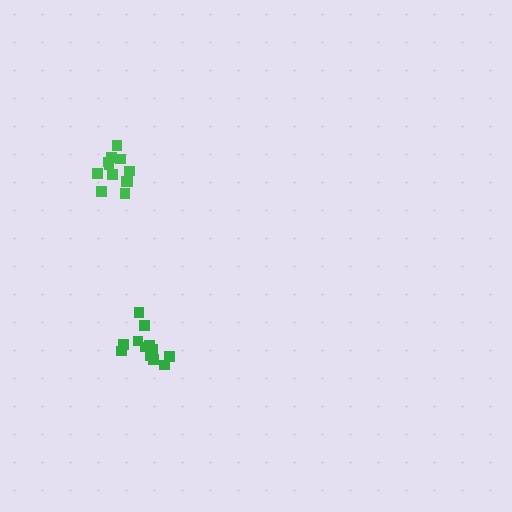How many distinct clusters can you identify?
There are 2 distinct clusters.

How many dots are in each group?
Group 1: 13 dots, Group 2: 12 dots (25 total).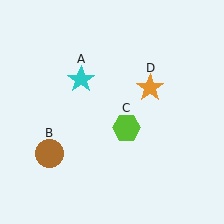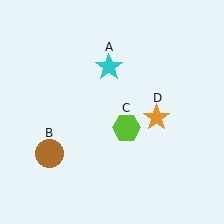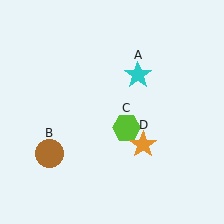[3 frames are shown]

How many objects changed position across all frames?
2 objects changed position: cyan star (object A), orange star (object D).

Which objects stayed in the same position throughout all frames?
Brown circle (object B) and lime hexagon (object C) remained stationary.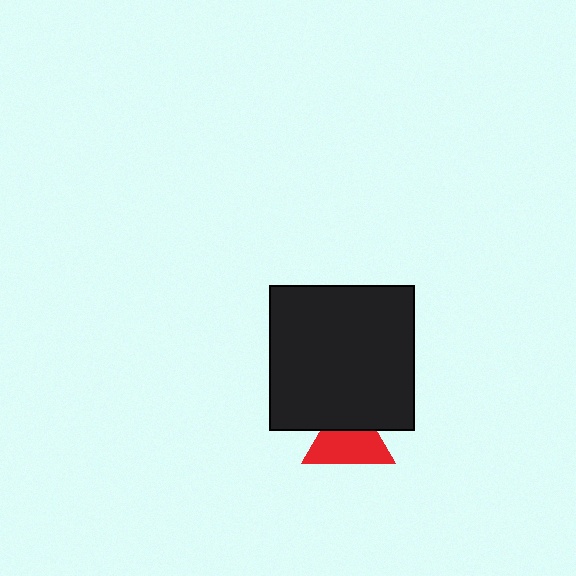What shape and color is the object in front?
The object in front is a black square.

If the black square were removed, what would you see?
You would see the complete red triangle.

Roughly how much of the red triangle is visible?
About half of it is visible (roughly 63%).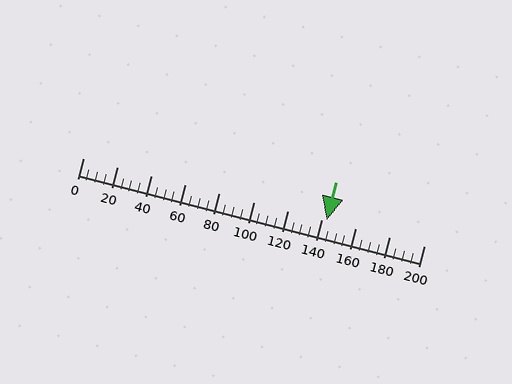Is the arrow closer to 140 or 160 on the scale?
The arrow is closer to 140.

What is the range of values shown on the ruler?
The ruler shows values from 0 to 200.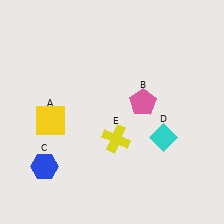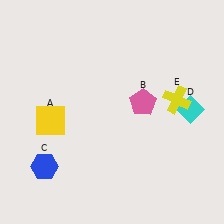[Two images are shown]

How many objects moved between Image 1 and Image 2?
2 objects moved between the two images.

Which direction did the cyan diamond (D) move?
The cyan diamond (D) moved up.